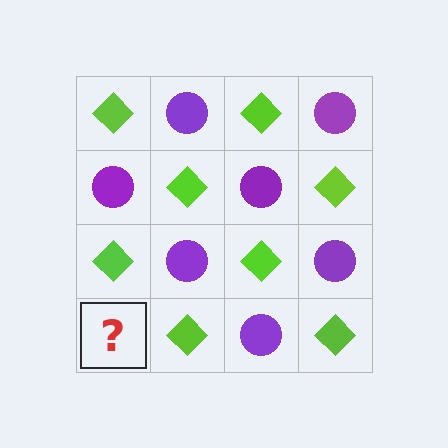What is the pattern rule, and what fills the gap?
The rule is that it alternates lime diamond and purple circle in a checkerboard pattern. The gap should be filled with a purple circle.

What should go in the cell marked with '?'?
The missing cell should contain a purple circle.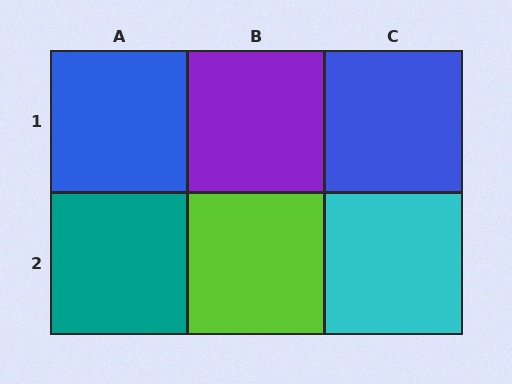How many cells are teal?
1 cell is teal.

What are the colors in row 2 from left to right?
Teal, lime, cyan.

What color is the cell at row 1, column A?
Blue.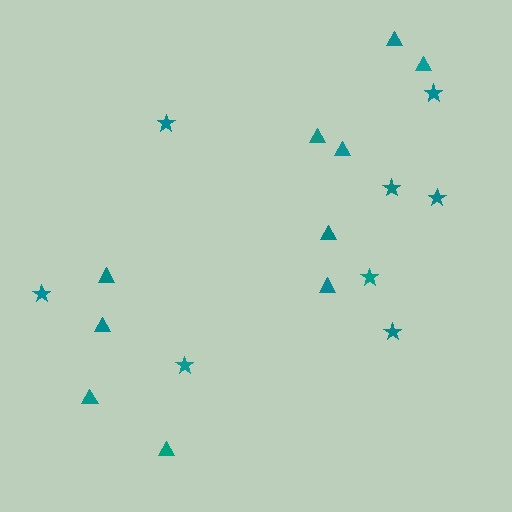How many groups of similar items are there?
There are 2 groups: one group of stars (8) and one group of triangles (10).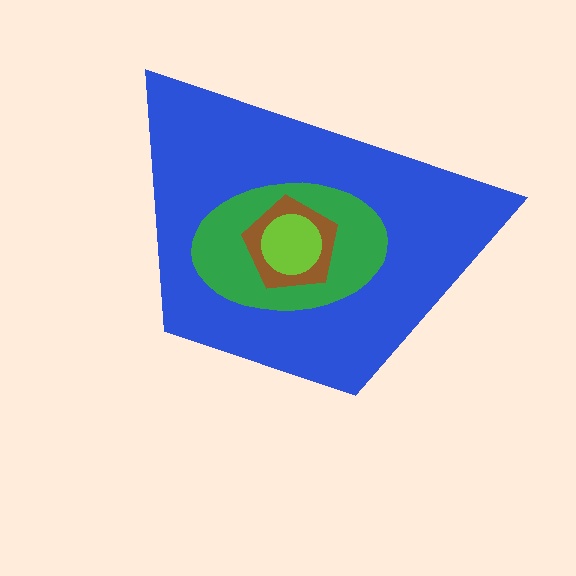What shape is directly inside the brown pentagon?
The lime circle.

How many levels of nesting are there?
4.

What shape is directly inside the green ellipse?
The brown pentagon.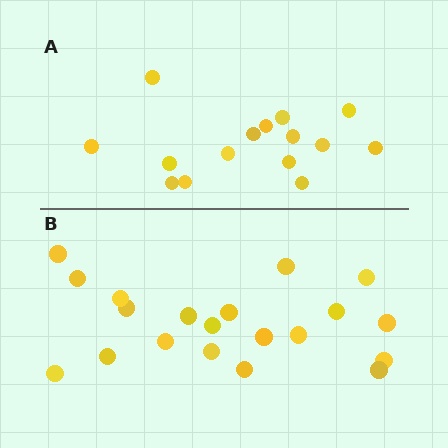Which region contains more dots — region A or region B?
Region B (the bottom region) has more dots.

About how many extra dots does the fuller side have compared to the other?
Region B has about 5 more dots than region A.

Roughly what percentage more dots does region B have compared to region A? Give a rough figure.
About 35% more.